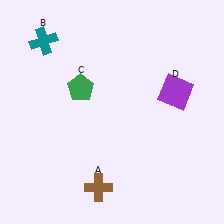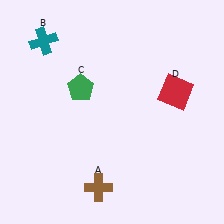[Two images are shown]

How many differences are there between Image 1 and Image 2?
There is 1 difference between the two images.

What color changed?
The square (D) changed from purple in Image 1 to red in Image 2.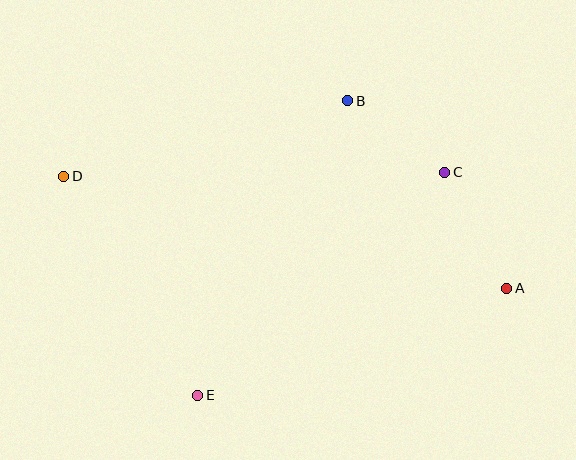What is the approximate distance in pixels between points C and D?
The distance between C and D is approximately 381 pixels.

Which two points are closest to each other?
Points B and C are closest to each other.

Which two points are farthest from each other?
Points A and D are farthest from each other.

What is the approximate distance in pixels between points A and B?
The distance between A and B is approximately 246 pixels.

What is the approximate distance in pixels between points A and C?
The distance between A and C is approximately 132 pixels.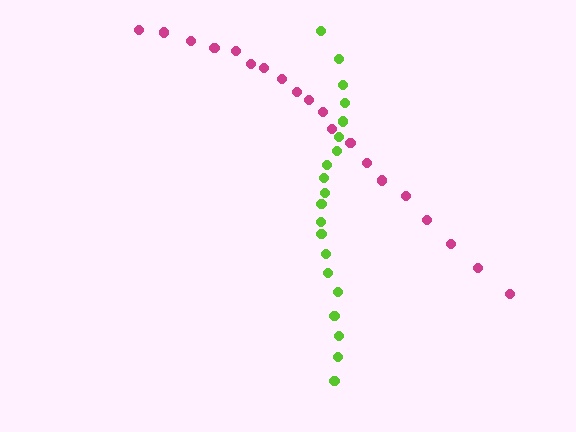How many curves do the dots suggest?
There are 2 distinct paths.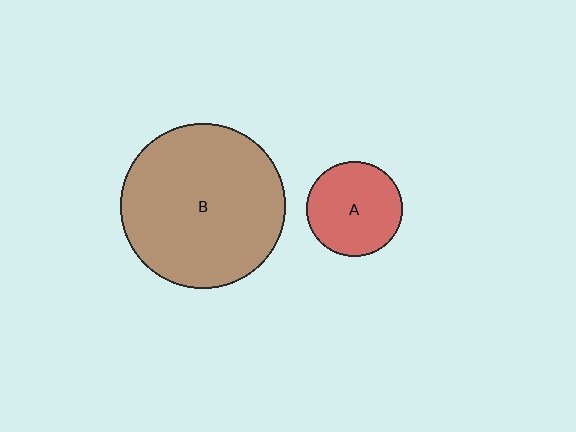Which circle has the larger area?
Circle B (brown).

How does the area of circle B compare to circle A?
Approximately 3.0 times.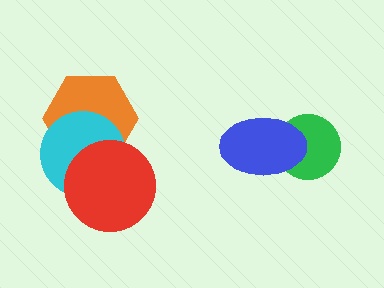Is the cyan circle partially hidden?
Yes, it is partially covered by another shape.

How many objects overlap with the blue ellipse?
1 object overlaps with the blue ellipse.